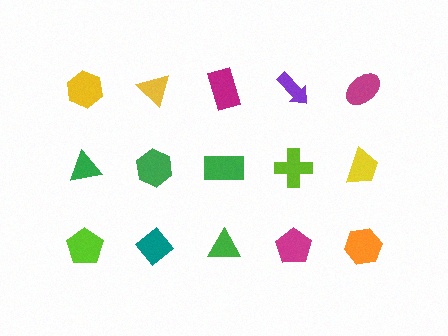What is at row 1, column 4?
A purple arrow.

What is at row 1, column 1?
A yellow hexagon.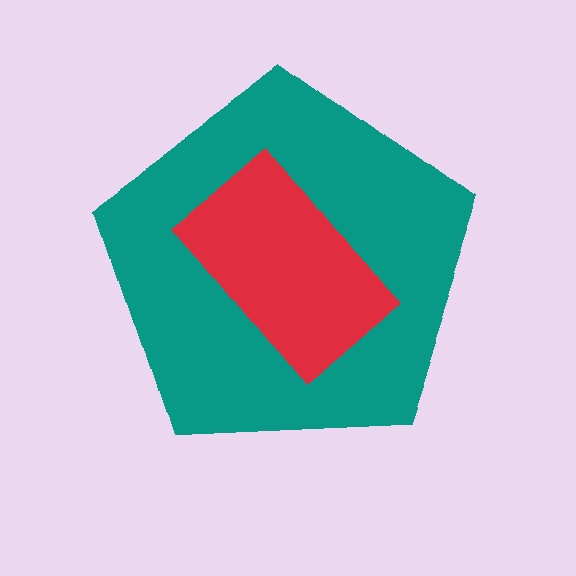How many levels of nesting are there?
2.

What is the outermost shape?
The teal pentagon.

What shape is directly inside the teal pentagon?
The red rectangle.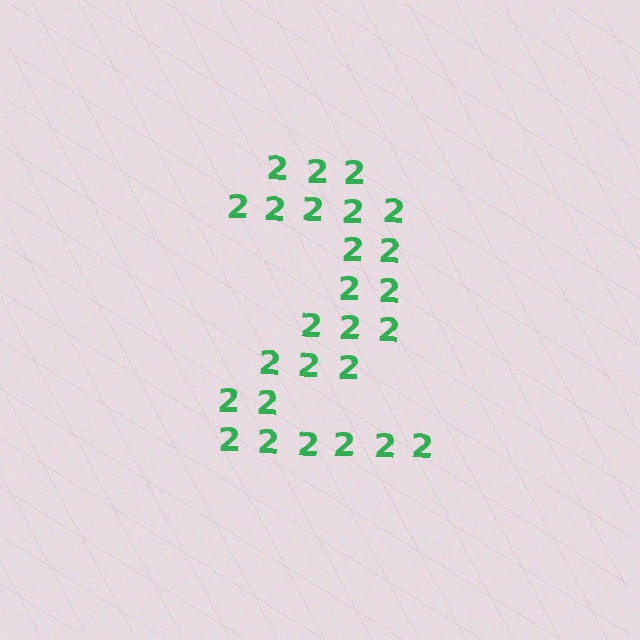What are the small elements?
The small elements are digit 2's.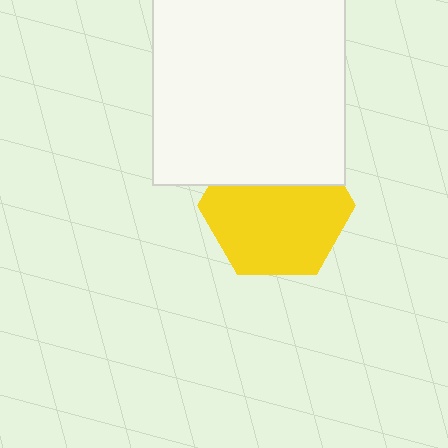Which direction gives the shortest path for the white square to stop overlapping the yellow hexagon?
Moving up gives the shortest separation.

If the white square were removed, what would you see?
You would see the complete yellow hexagon.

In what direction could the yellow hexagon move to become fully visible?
The yellow hexagon could move down. That would shift it out from behind the white square entirely.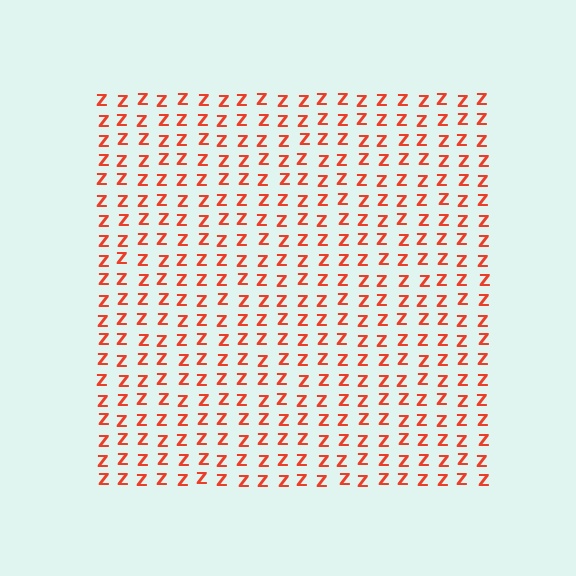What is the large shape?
The large shape is a square.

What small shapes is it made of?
It is made of small letter Z's.